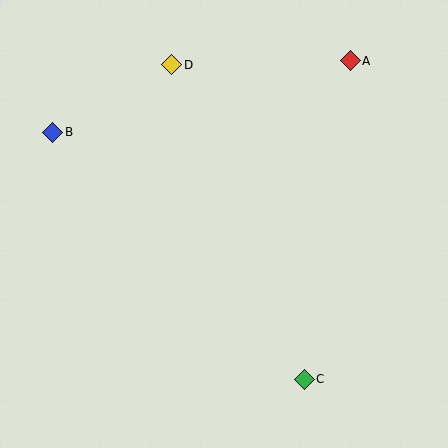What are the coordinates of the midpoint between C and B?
The midpoint between C and B is at (179, 256).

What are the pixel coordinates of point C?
Point C is at (304, 379).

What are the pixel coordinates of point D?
Point D is at (172, 65).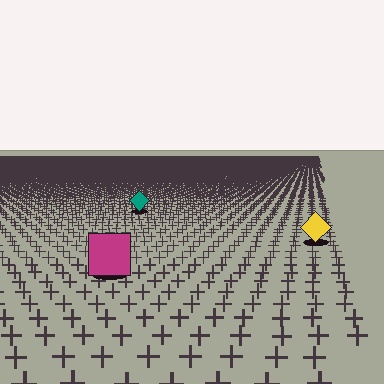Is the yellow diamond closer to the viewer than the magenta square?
No. The magenta square is closer — you can tell from the texture gradient: the ground texture is coarser near it.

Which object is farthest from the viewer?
The teal diamond is farthest from the viewer. It appears smaller and the ground texture around it is denser.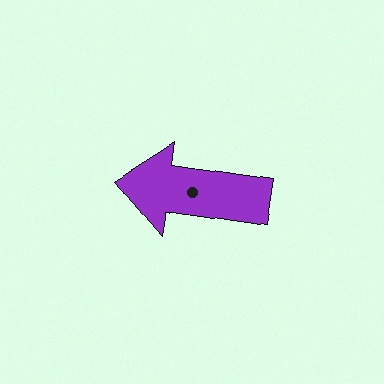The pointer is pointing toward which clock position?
Roughly 9 o'clock.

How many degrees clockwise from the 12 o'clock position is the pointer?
Approximately 278 degrees.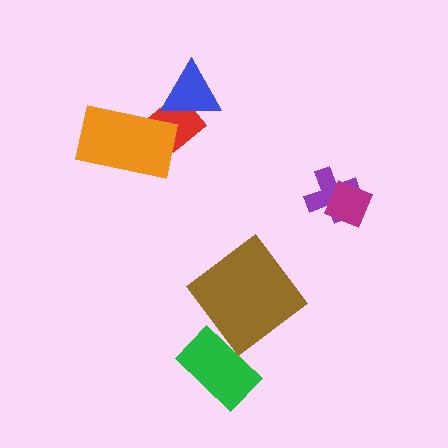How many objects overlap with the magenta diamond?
1 object overlaps with the magenta diamond.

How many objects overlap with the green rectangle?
0 objects overlap with the green rectangle.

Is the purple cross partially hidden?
Yes, it is partially covered by another shape.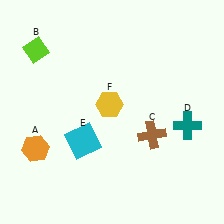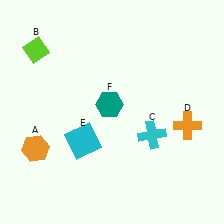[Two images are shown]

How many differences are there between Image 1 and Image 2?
There are 3 differences between the two images.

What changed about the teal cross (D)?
In Image 1, D is teal. In Image 2, it changed to orange.